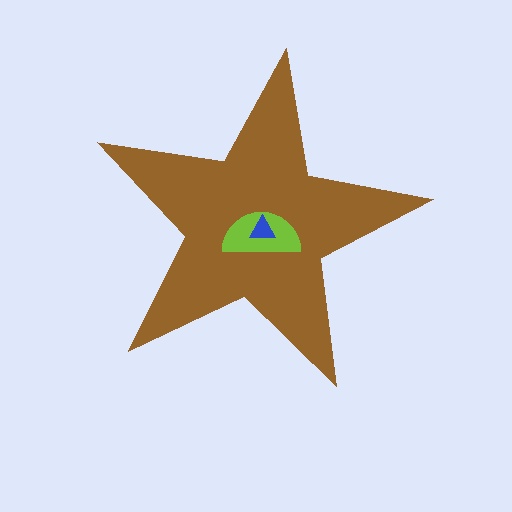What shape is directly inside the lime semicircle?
The blue triangle.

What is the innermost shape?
The blue triangle.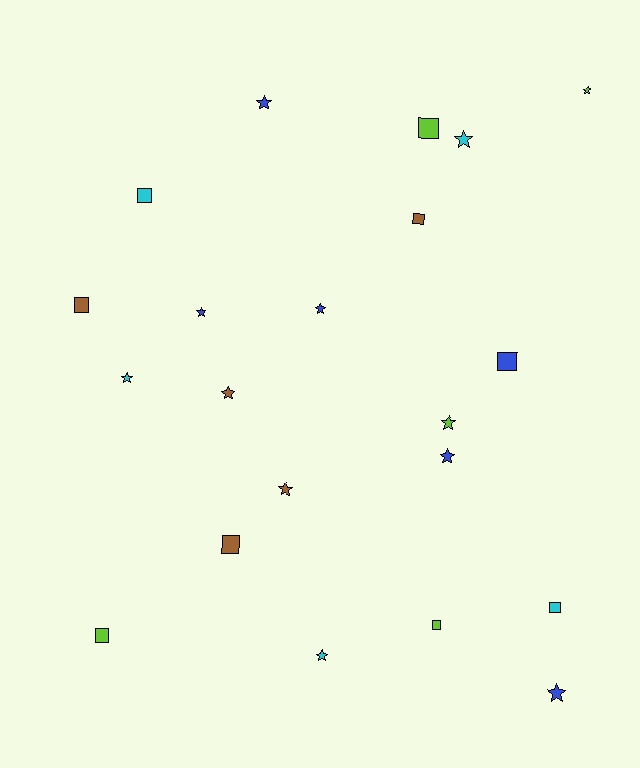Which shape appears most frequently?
Star, with 12 objects.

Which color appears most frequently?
Blue, with 6 objects.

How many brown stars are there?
There are 2 brown stars.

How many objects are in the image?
There are 21 objects.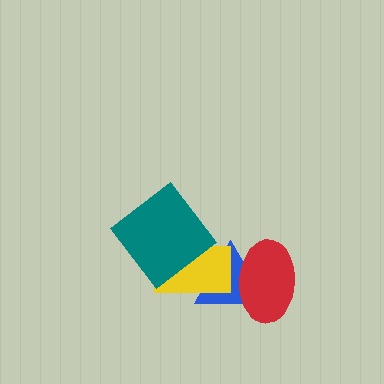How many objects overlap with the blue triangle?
2 objects overlap with the blue triangle.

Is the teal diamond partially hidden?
No, no other shape covers it.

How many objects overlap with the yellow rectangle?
2 objects overlap with the yellow rectangle.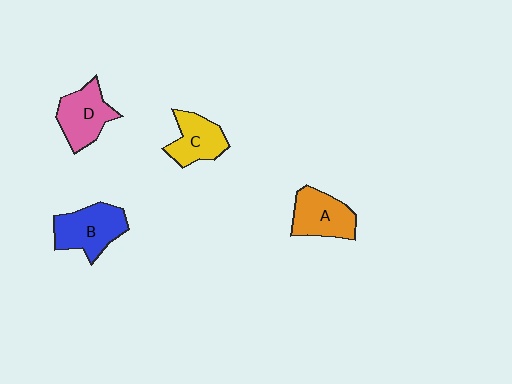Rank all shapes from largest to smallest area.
From largest to smallest: B (blue), D (pink), A (orange), C (yellow).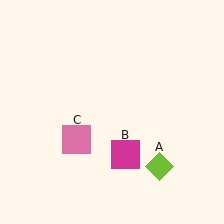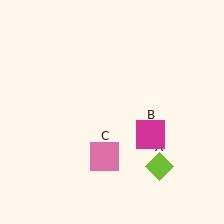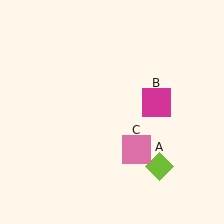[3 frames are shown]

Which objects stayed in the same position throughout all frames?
Lime diamond (object A) remained stationary.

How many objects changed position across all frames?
2 objects changed position: magenta square (object B), pink square (object C).